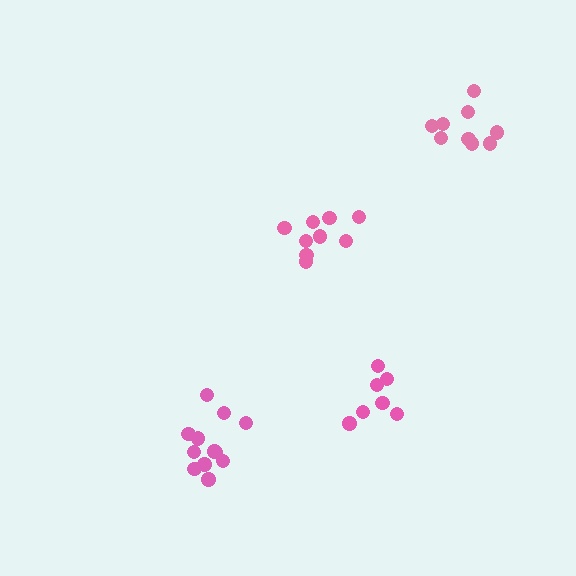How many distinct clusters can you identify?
There are 4 distinct clusters.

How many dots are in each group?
Group 1: 9 dots, Group 2: 7 dots, Group 3: 9 dots, Group 4: 12 dots (37 total).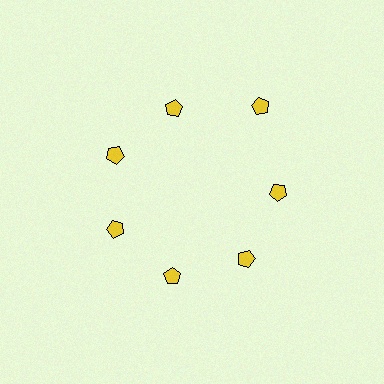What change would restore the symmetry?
The symmetry would be restored by moving it inward, back onto the ring so that all 7 pentagons sit at equal angles and equal distance from the center.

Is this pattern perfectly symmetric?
No. The 7 yellow pentagons are arranged in a ring, but one element near the 1 o'clock position is pushed outward from the center, breaking the 7-fold rotational symmetry.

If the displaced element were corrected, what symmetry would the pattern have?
It would have 7-fold rotational symmetry — the pattern would map onto itself every 51 degrees.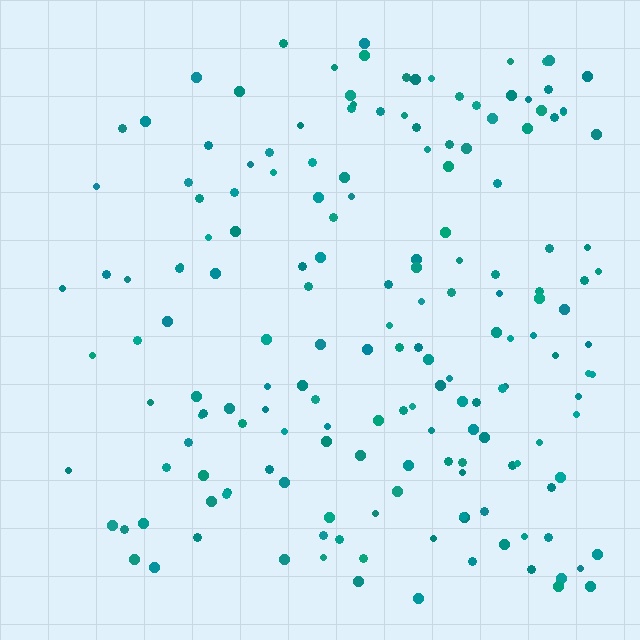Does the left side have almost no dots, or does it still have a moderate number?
Still a moderate number, just noticeably fewer than the right.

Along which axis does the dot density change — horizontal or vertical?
Horizontal.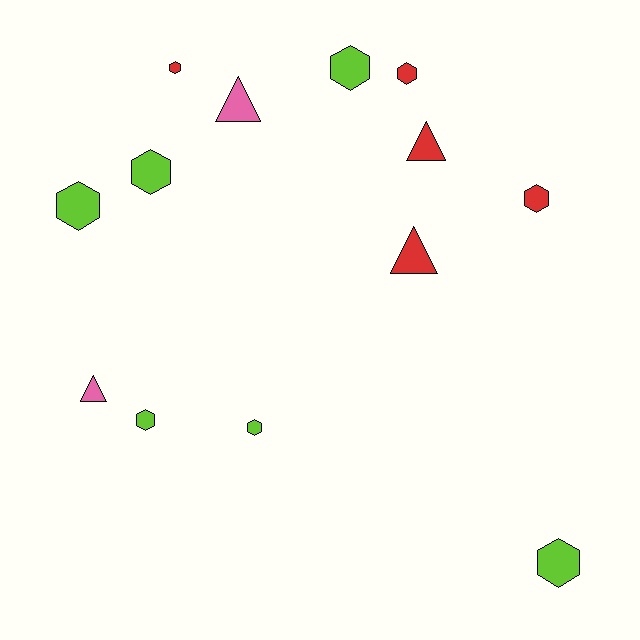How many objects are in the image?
There are 13 objects.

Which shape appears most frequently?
Hexagon, with 9 objects.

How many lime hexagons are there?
There are 6 lime hexagons.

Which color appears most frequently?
Lime, with 6 objects.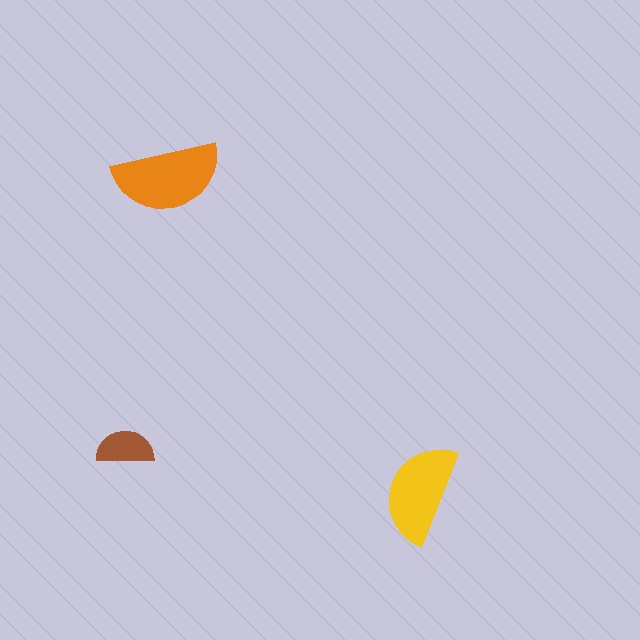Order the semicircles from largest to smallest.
the orange one, the yellow one, the brown one.